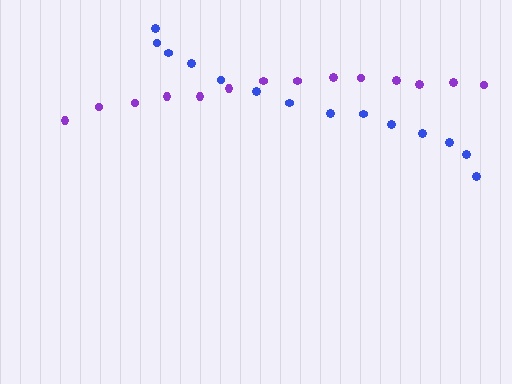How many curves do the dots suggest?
There are 2 distinct paths.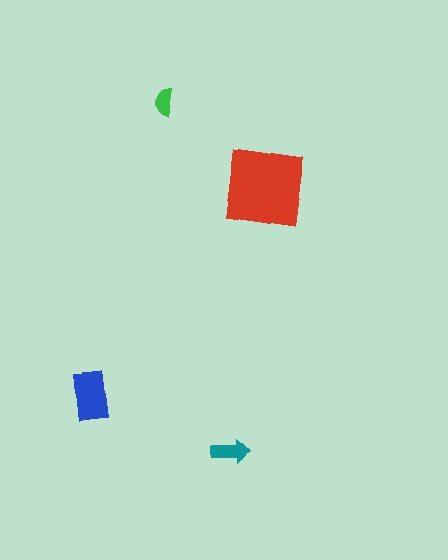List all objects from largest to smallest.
The red square, the blue rectangle, the teal arrow, the green semicircle.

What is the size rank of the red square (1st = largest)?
1st.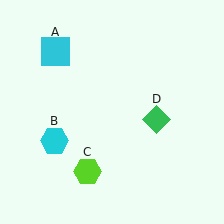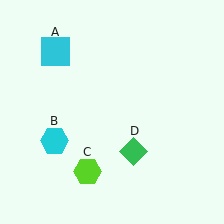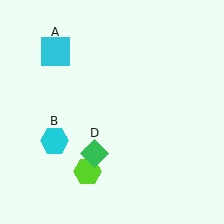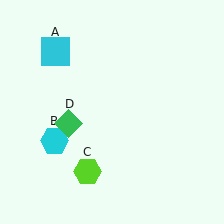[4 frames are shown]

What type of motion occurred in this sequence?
The green diamond (object D) rotated clockwise around the center of the scene.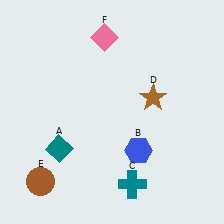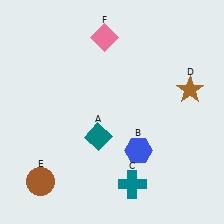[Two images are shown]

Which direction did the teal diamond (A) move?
The teal diamond (A) moved right.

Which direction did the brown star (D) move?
The brown star (D) moved right.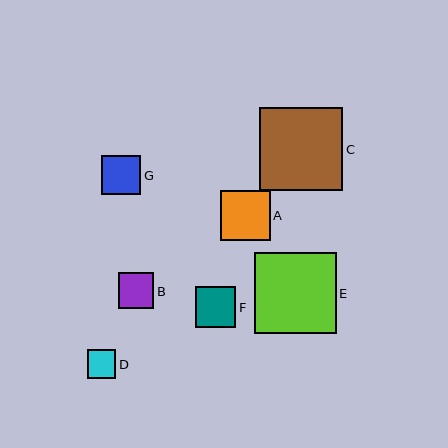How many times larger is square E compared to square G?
Square E is approximately 2.0 times the size of square G.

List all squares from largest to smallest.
From largest to smallest: C, E, A, F, G, B, D.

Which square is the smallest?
Square D is the smallest with a size of approximately 28 pixels.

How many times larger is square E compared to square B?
Square E is approximately 2.3 times the size of square B.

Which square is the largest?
Square C is the largest with a size of approximately 83 pixels.